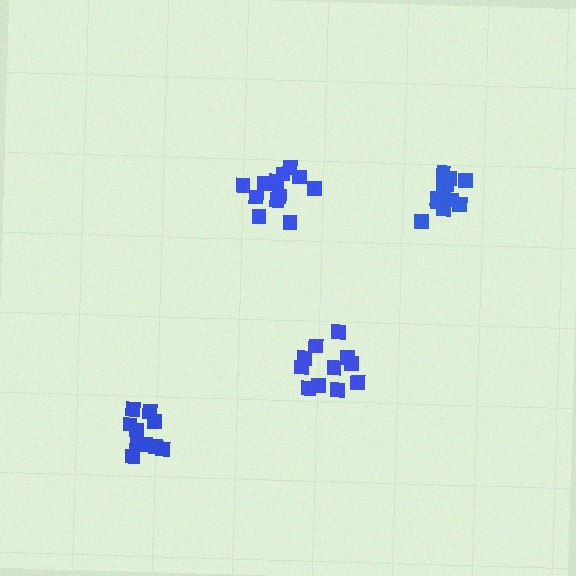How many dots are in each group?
Group 1: 11 dots, Group 2: 12 dots, Group 3: 14 dots, Group 4: 10 dots (47 total).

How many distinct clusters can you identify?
There are 4 distinct clusters.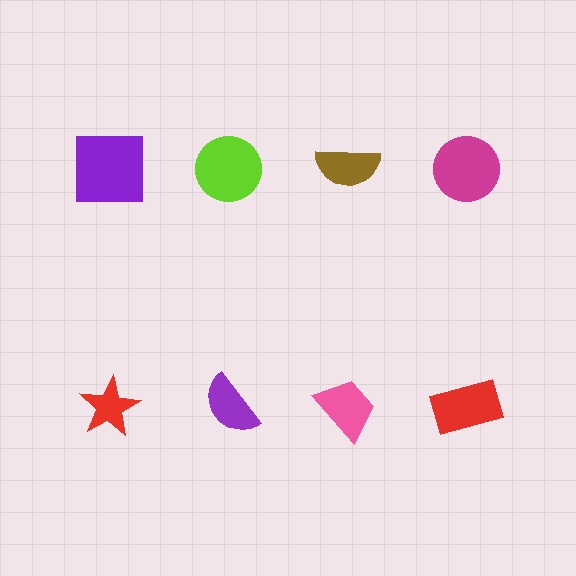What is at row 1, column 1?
A purple square.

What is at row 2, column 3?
A pink trapezoid.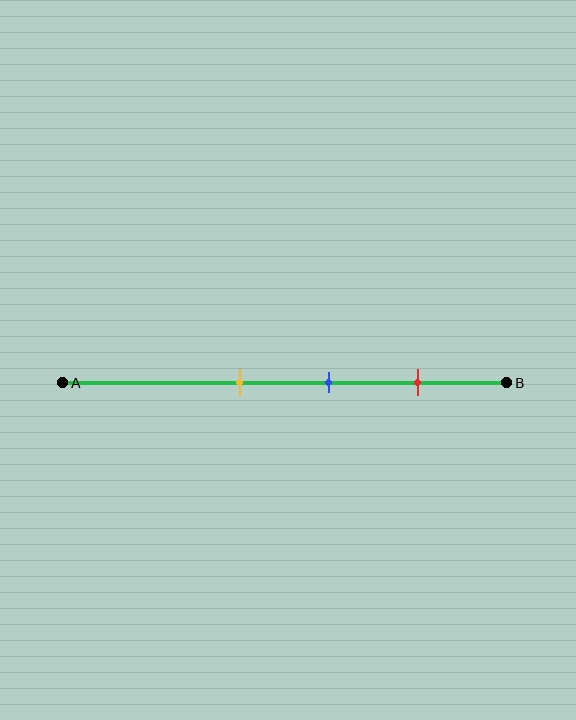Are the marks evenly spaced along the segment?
Yes, the marks are approximately evenly spaced.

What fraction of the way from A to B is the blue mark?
The blue mark is approximately 60% (0.6) of the way from A to B.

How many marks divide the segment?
There are 3 marks dividing the segment.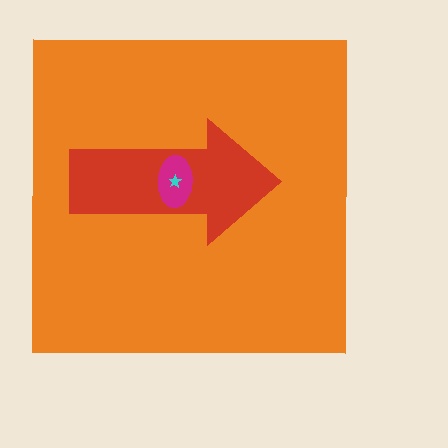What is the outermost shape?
The orange square.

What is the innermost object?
The cyan star.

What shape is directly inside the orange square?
The red arrow.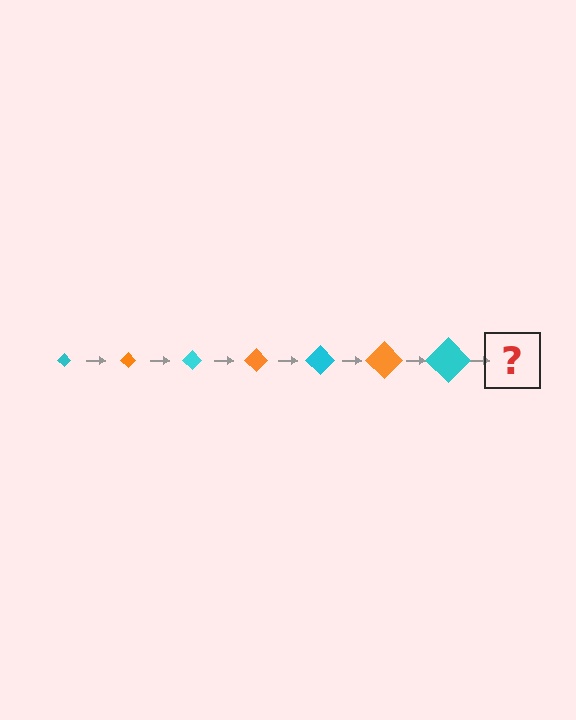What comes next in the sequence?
The next element should be an orange diamond, larger than the previous one.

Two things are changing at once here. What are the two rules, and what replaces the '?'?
The two rules are that the diamond grows larger each step and the color cycles through cyan and orange. The '?' should be an orange diamond, larger than the previous one.